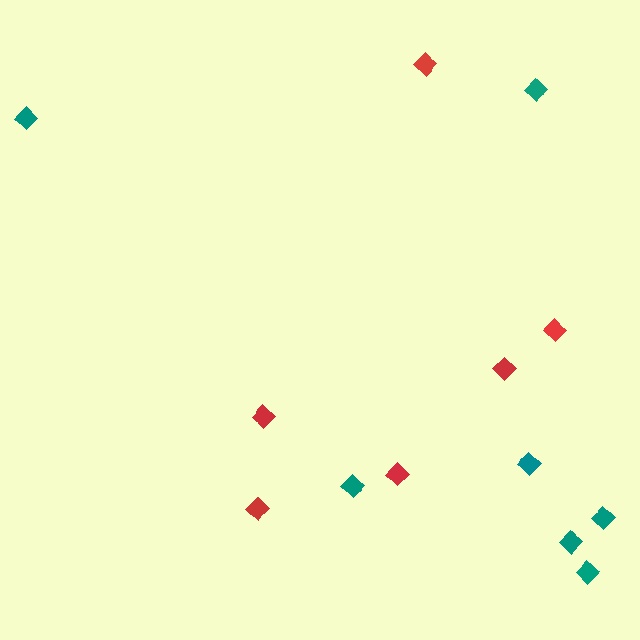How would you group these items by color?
There are 2 groups: one group of red diamonds (6) and one group of teal diamonds (7).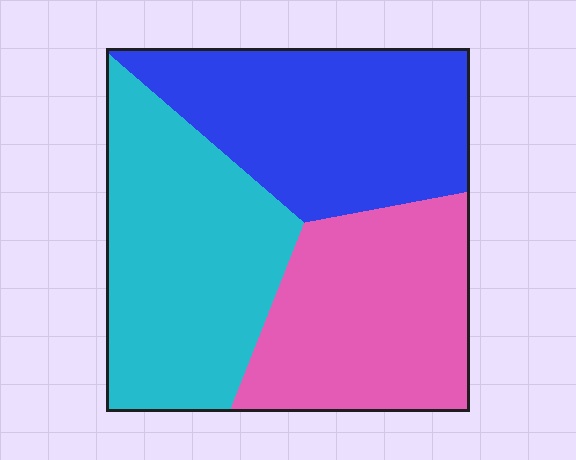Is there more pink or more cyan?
Cyan.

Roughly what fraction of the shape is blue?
Blue covers 33% of the shape.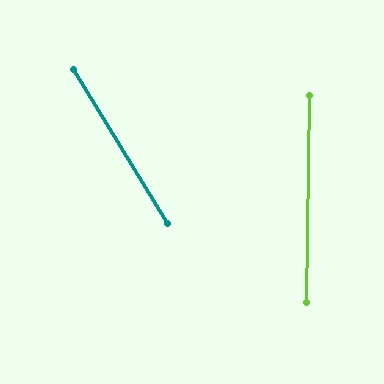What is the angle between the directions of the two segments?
Approximately 32 degrees.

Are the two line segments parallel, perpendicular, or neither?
Neither parallel nor perpendicular — they differ by about 32°.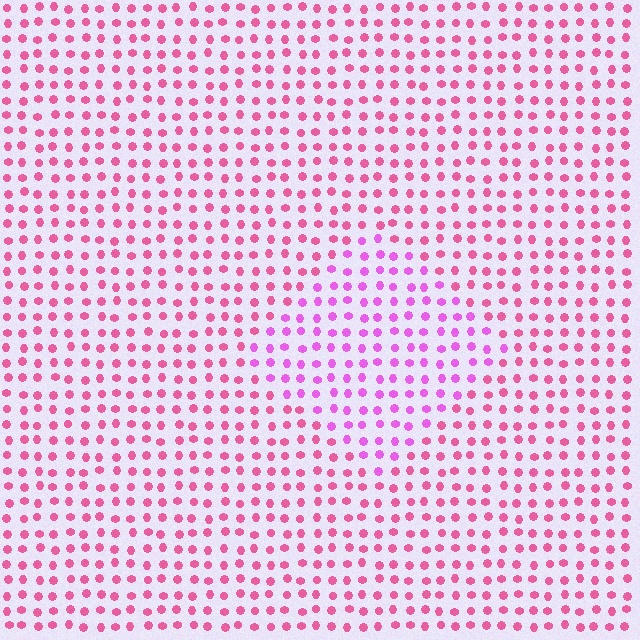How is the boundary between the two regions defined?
The boundary is defined purely by a slight shift in hue (about 31 degrees). Spacing, size, and orientation are identical on both sides.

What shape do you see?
I see a diamond.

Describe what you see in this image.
The image is filled with small pink elements in a uniform arrangement. A diamond-shaped region is visible where the elements are tinted to a slightly different hue, forming a subtle color boundary.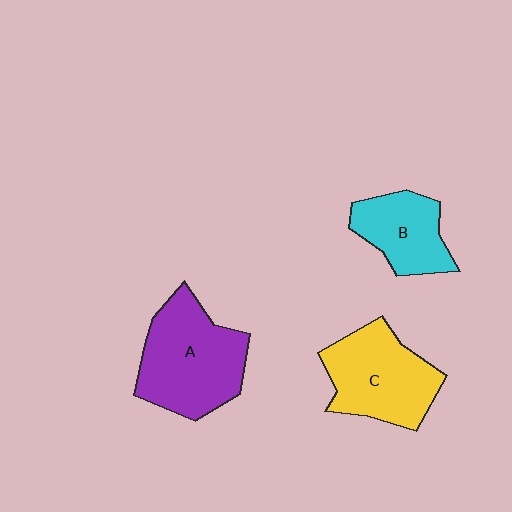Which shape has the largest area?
Shape A (purple).